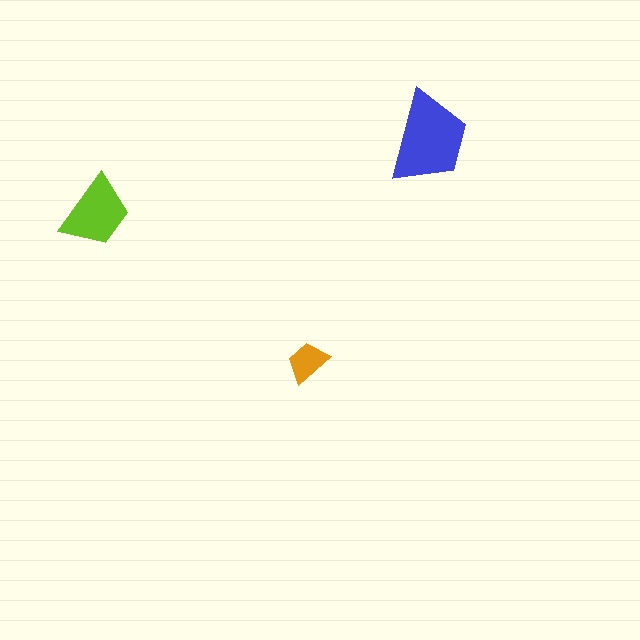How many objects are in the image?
There are 3 objects in the image.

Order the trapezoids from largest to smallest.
the blue one, the lime one, the orange one.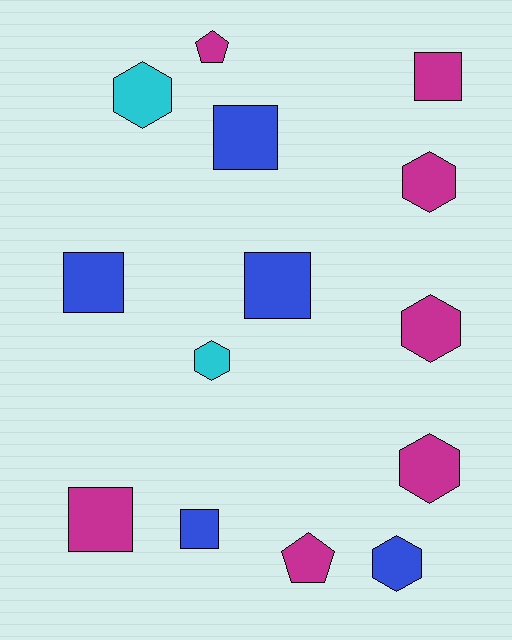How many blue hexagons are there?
There is 1 blue hexagon.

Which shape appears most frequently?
Hexagon, with 6 objects.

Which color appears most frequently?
Magenta, with 7 objects.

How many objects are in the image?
There are 14 objects.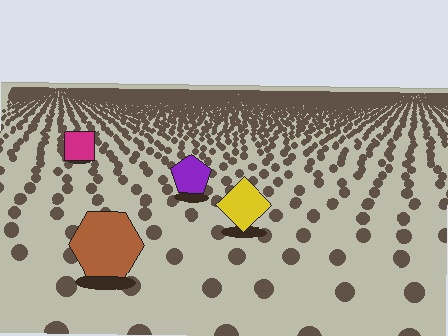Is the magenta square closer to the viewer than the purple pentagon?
No. The purple pentagon is closer — you can tell from the texture gradient: the ground texture is coarser near it.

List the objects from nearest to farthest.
From nearest to farthest: the brown hexagon, the yellow diamond, the purple pentagon, the magenta square.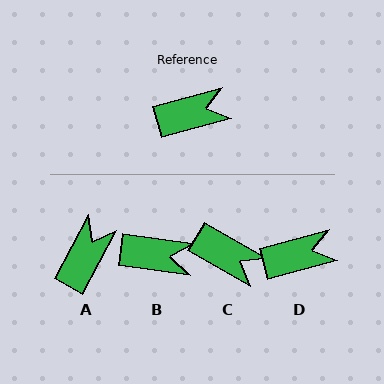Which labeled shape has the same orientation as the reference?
D.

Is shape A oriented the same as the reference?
No, it is off by about 47 degrees.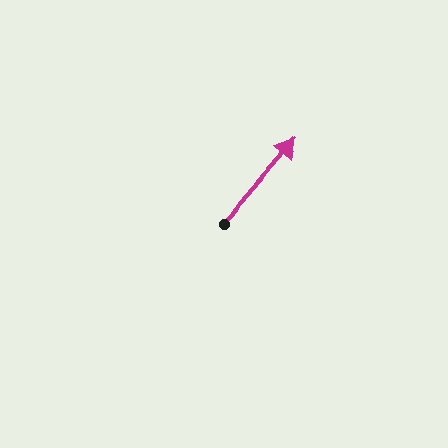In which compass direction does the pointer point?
Northeast.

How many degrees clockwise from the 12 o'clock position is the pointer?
Approximately 41 degrees.